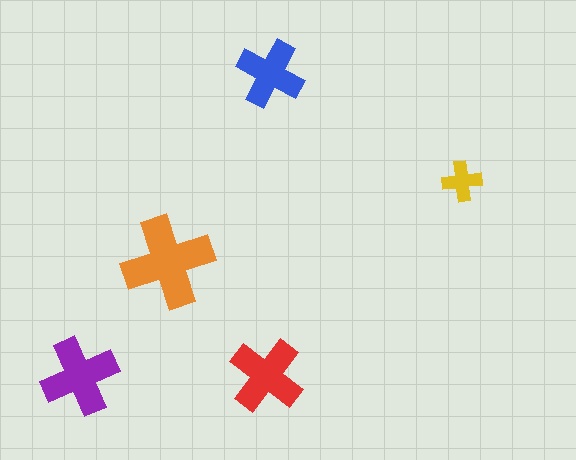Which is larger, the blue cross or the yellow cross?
The blue one.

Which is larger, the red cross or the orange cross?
The orange one.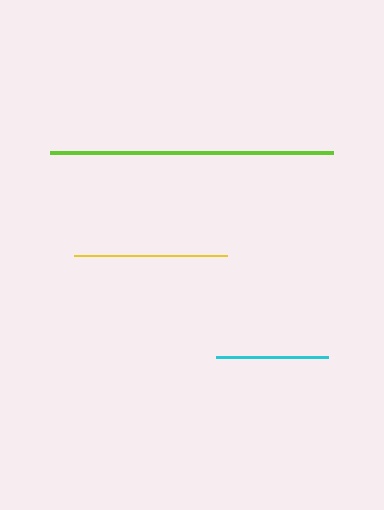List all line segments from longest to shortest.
From longest to shortest: lime, yellow, cyan.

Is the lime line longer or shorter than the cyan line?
The lime line is longer than the cyan line.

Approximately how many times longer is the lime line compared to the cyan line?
The lime line is approximately 2.5 times the length of the cyan line.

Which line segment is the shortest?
The cyan line is the shortest at approximately 113 pixels.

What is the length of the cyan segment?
The cyan segment is approximately 113 pixels long.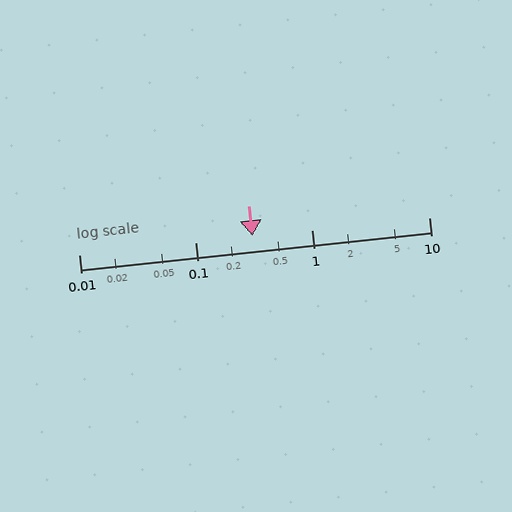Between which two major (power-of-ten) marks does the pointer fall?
The pointer is between 0.1 and 1.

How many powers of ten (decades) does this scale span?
The scale spans 3 decades, from 0.01 to 10.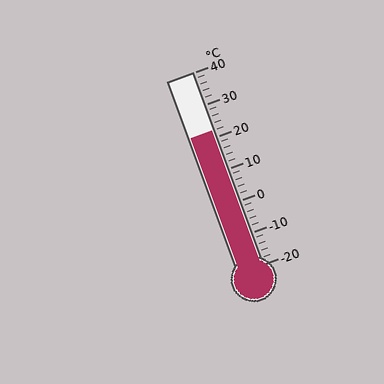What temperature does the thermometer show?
The thermometer shows approximately 22°C.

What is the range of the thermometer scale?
The thermometer scale ranges from -20°C to 40°C.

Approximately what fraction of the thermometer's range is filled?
The thermometer is filled to approximately 70% of its range.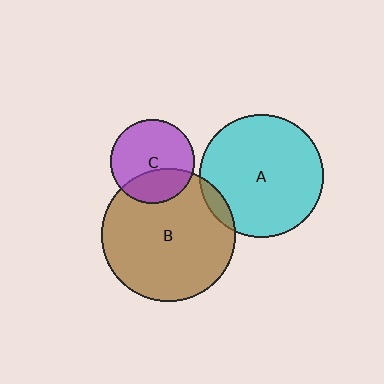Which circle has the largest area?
Circle B (brown).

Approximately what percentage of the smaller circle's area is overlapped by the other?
Approximately 5%.